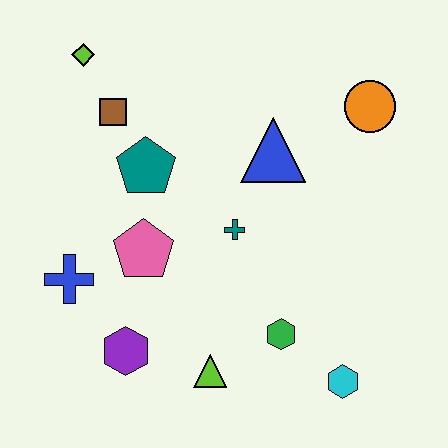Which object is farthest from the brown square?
The cyan hexagon is farthest from the brown square.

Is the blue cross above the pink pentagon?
No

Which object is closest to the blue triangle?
The teal cross is closest to the blue triangle.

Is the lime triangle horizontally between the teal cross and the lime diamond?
Yes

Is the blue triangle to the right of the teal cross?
Yes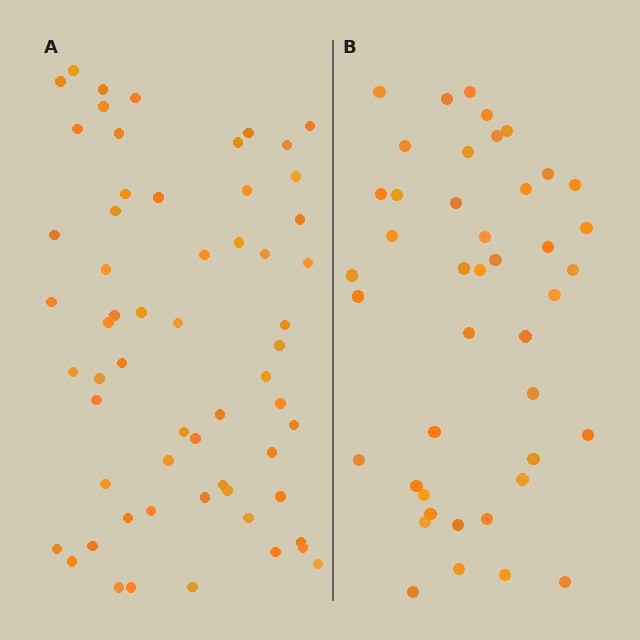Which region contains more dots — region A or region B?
Region A (the left region) has more dots.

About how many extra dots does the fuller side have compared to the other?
Region A has approximately 15 more dots than region B.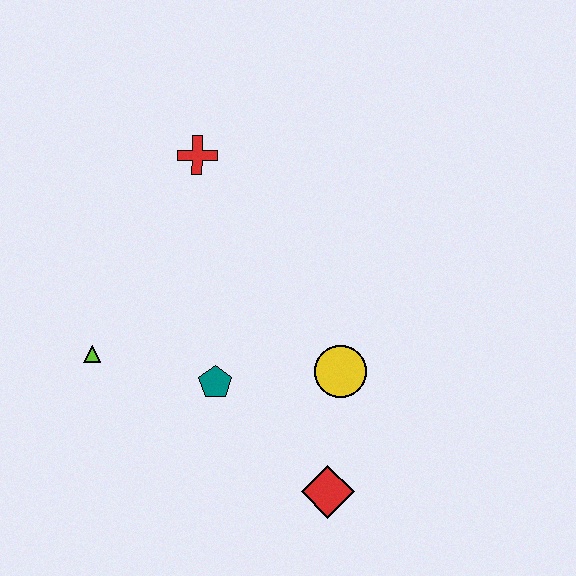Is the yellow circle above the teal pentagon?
Yes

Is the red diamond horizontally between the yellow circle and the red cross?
Yes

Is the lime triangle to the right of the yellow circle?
No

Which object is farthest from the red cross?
The red diamond is farthest from the red cross.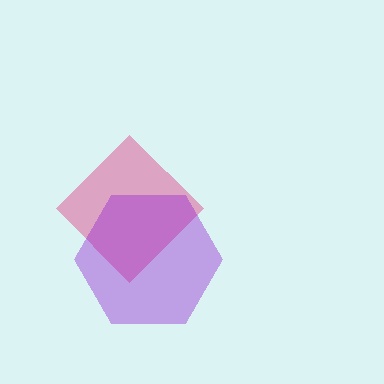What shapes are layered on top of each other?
The layered shapes are: a pink diamond, a purple hexagon.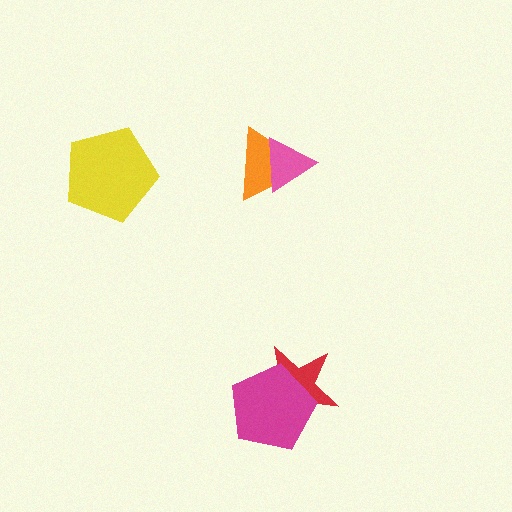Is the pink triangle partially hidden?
No, no other shape covers it.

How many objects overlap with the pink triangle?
1 object overlaps with the pink triangle.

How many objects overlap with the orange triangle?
1 object overlaps with the orange triangle.